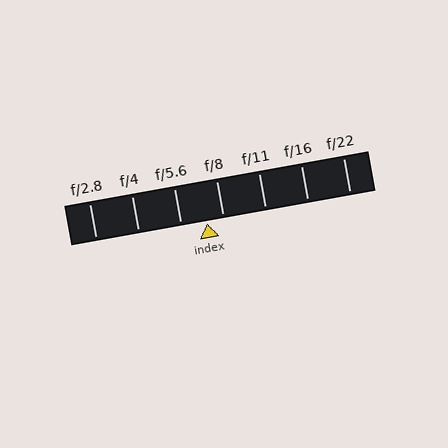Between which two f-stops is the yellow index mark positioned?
The index mark is between f/5.6 and f/8.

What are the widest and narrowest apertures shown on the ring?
The widest aperture shown is f/2.8 and the narrowest is f/22.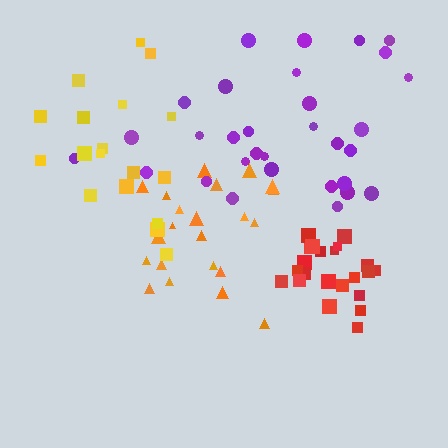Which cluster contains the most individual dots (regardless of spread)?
Purple (31).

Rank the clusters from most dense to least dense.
red, orange, purple, yellow.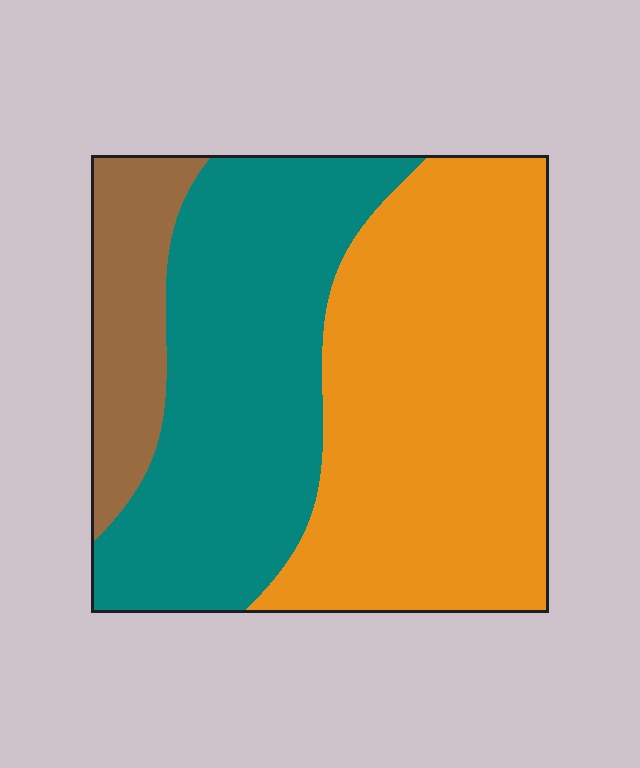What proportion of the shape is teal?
Teal takes up between a quarter and a half of the shape.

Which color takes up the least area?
Brown, at roughly 15%.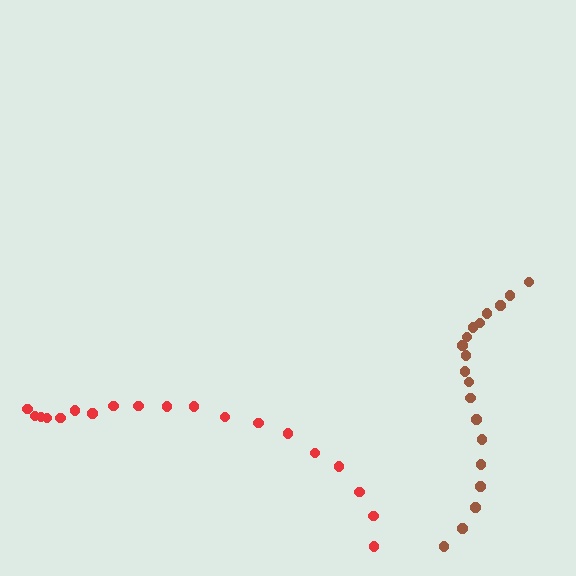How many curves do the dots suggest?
There are 2 distinct paths.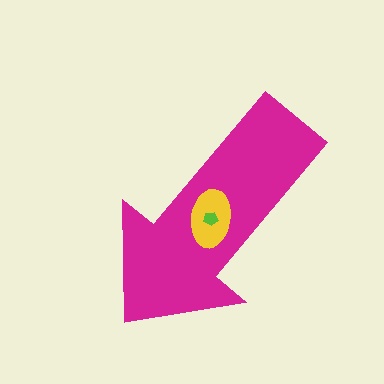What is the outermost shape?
The magenta arrow.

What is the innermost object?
The lime pentagon.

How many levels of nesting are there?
3.